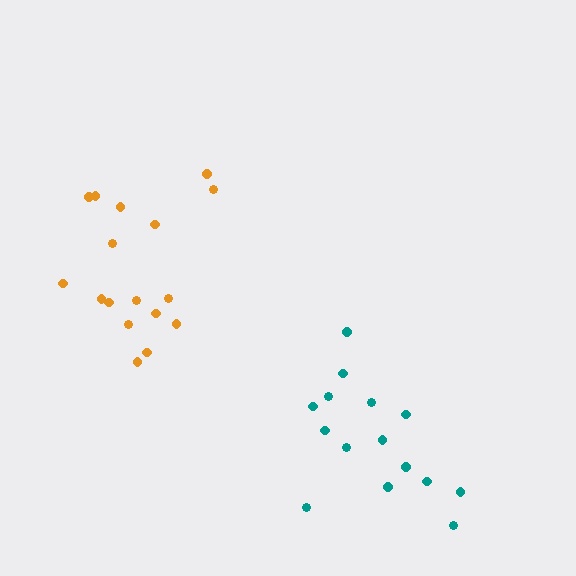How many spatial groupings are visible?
There are 2 spatial groupings.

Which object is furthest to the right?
The teal cluster is rightmost.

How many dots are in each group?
Group 1: 15 dots, Group 2: 17 dots (32 total).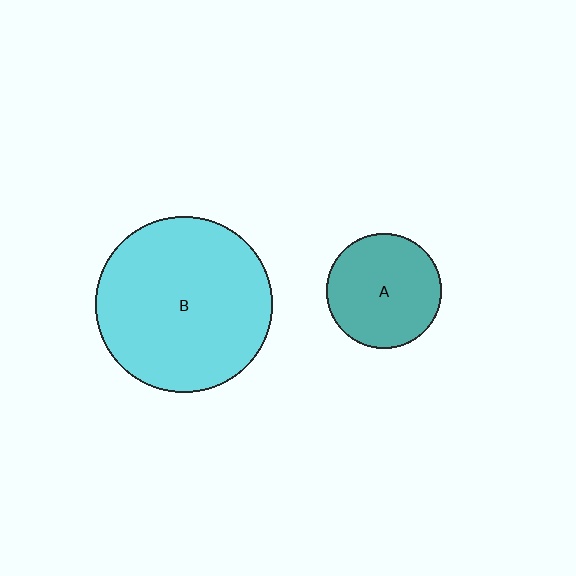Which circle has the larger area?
Circle B (cyan).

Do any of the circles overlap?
No, none of the circles overlap.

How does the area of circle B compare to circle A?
Approximately 2.3 times.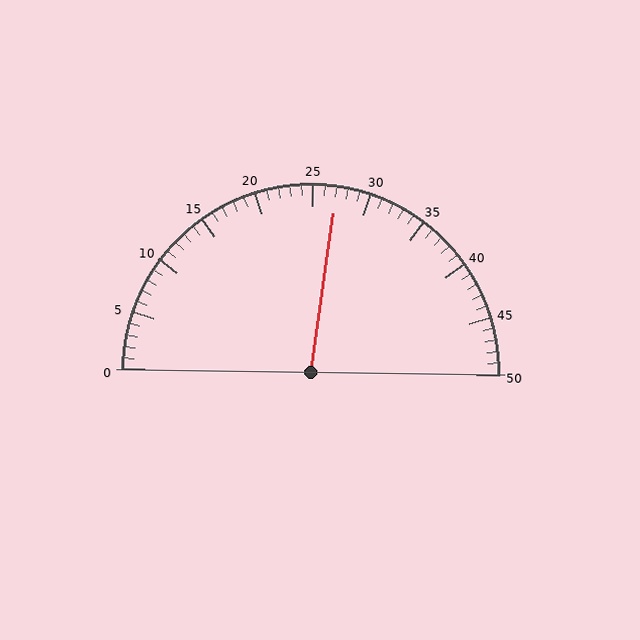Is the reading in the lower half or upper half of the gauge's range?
The reading is in the upper half of the range (0 to 50).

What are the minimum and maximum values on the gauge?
The gauge ranges from 0 to 50.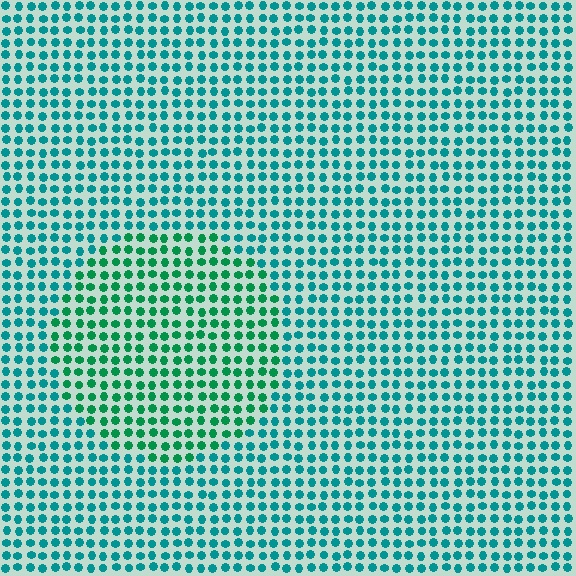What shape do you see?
I see a circle.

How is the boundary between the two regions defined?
The boundary is defined purely by a slight shift in hue (about 31 degrees). Spacing, size, and orientation are identical on both sides.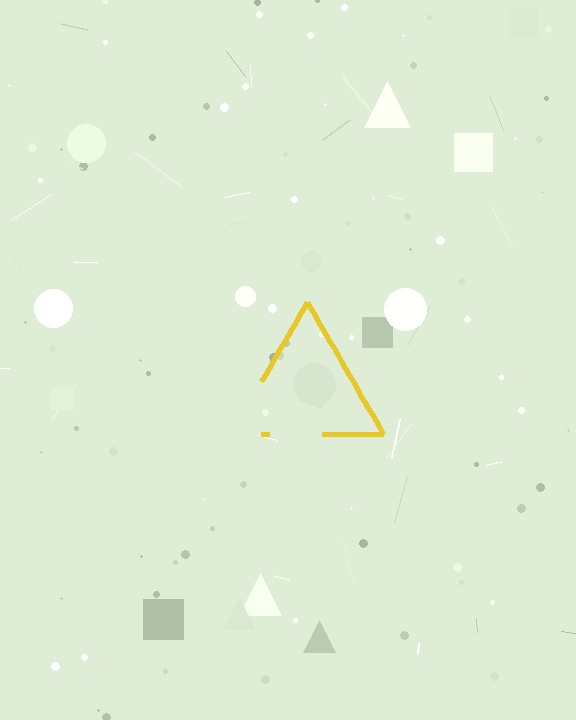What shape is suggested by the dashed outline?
The dashed outline suggests a triangle.